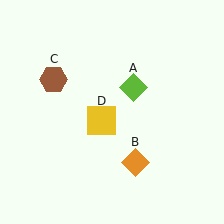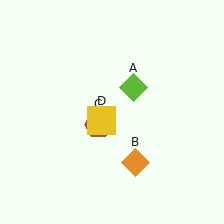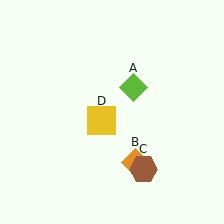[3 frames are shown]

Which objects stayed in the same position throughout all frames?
Lime diamond (object A) and orange diamond (object B) and yellow square (object D) remained stationary.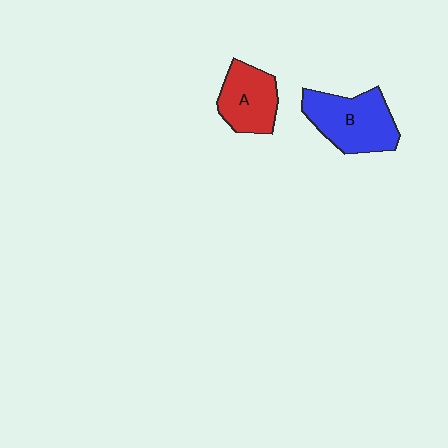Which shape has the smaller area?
Shape A (red).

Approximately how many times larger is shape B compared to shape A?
Approximately 1.3 times.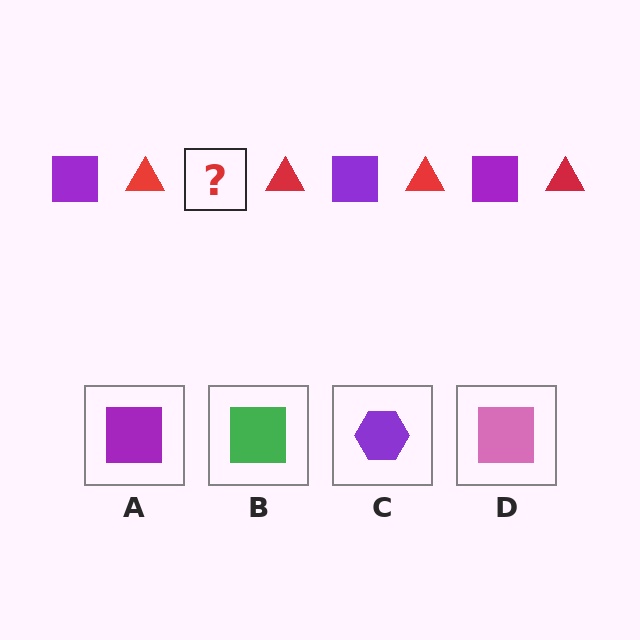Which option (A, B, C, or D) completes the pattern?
A.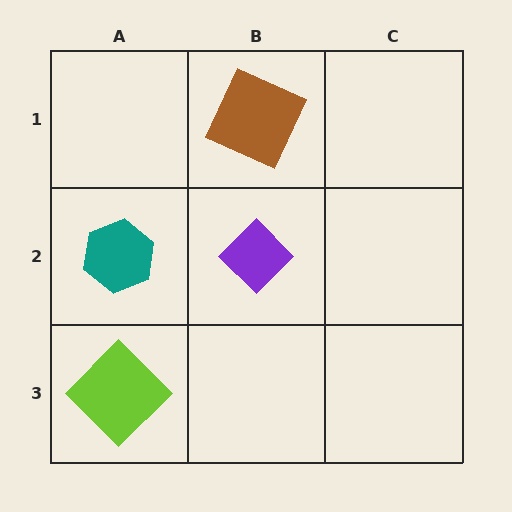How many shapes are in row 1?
1 shape.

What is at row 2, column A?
A teal hexagon.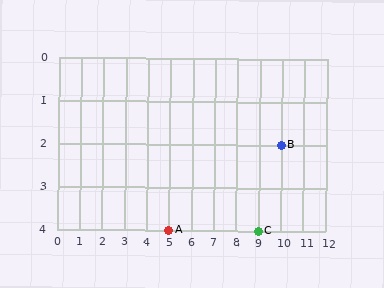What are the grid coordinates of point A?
Point A is at grid coordinates (5, 4).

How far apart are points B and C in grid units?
Points B and C are 1 column and 2 rows apart (about 2.2 grid units diagonally).